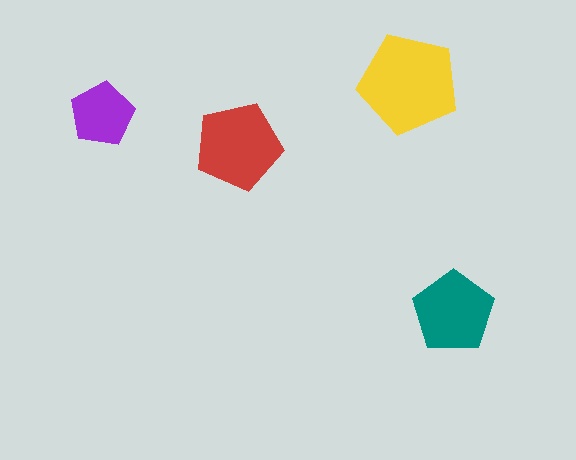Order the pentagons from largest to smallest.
the yellow one, the red one, the teal one, the purple one.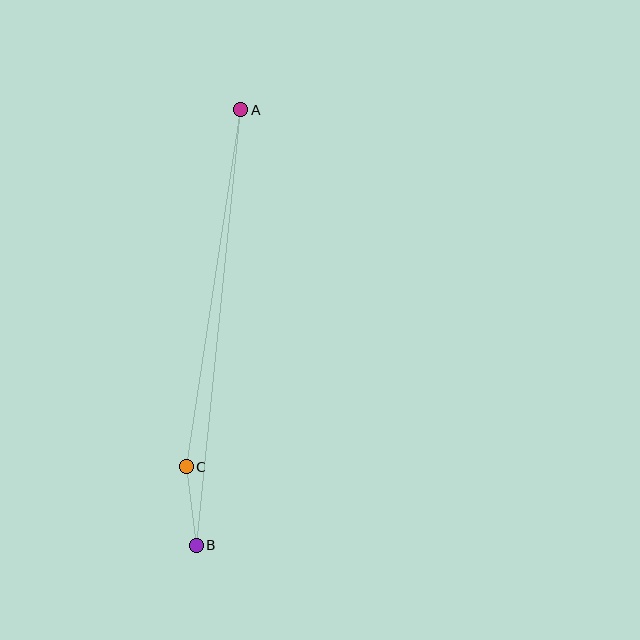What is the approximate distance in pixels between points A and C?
The distance between A and C is approximately 361 pixels.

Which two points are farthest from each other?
Points A and B are farthest from each other.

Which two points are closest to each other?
Points B and C are closest to each other.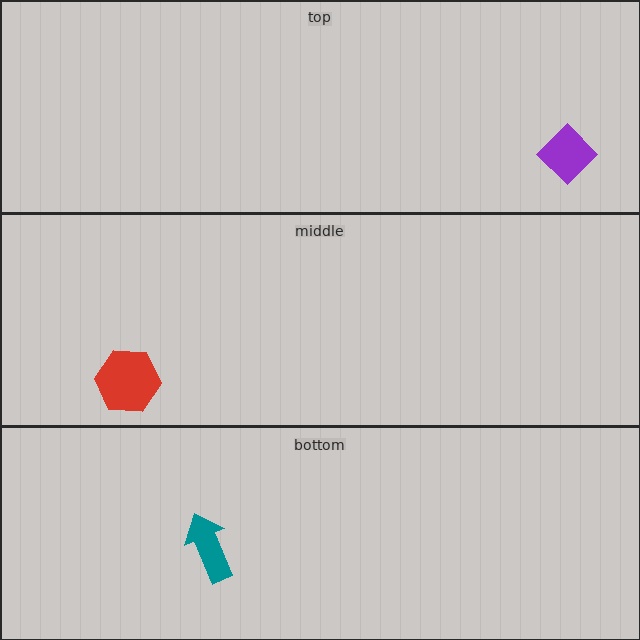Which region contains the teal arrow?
The bottom region.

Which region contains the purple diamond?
The top region.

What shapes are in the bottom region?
The teal arrow.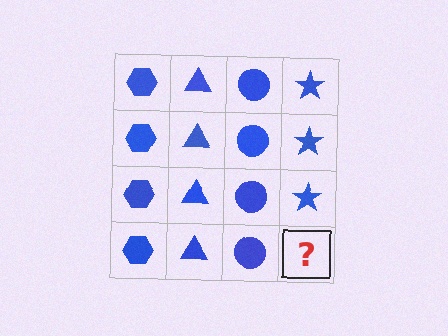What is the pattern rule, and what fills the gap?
The rule is that each column has a consistent shape. The gap should be filled with a blue star.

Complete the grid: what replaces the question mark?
The question mark should be replaced with a blue star.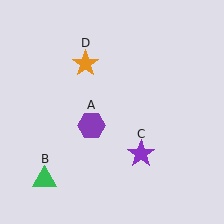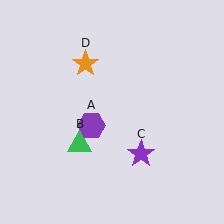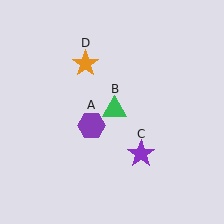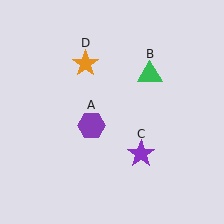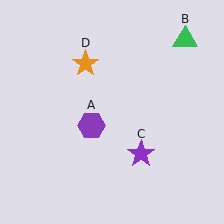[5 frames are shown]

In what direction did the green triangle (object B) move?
The green triangle (object B) moved up and to the right.